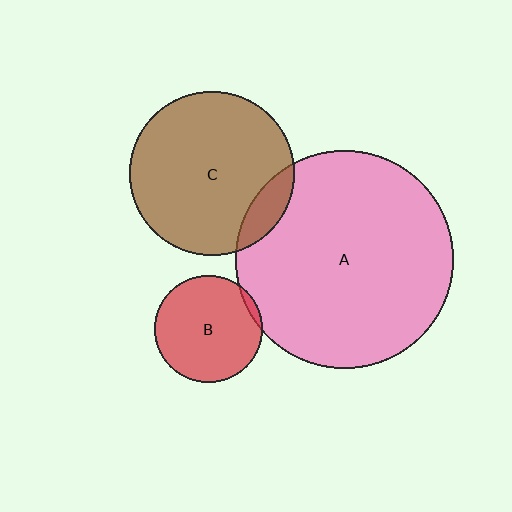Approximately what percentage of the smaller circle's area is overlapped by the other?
Approximately 10%.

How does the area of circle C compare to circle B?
Approximately 2.4 times.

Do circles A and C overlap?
Yes.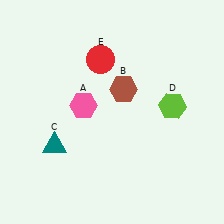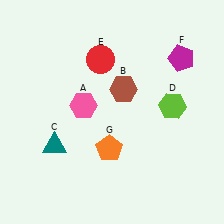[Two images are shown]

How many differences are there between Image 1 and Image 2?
There are 2 differences between the two images.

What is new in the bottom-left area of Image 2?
An orange pentagon (G) was added in the bottom-left area of Image 2.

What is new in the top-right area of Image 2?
A magenta pentagon (F) was added in the top-right area of Image 2.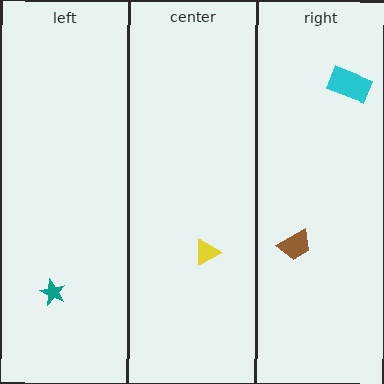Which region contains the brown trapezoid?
The right region.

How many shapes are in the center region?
1.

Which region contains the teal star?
The left region.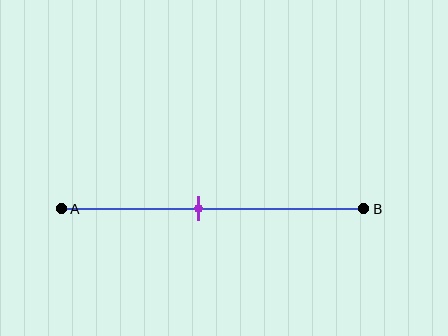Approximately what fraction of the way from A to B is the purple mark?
The purple mark is approximately 45% of the way from A to B.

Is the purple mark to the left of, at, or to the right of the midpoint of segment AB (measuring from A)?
The purple mark is to the left of the midpoint of segment AB.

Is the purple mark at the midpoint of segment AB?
No, the mark is at about 45% from A, not at the 50% midpoint.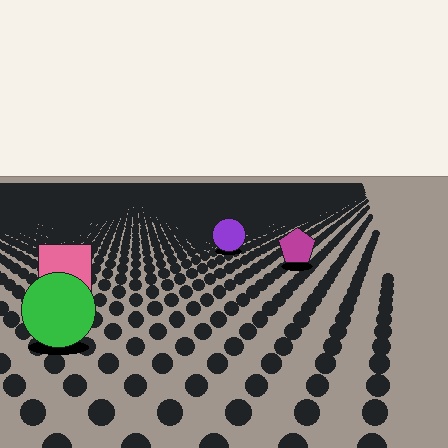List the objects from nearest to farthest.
From nearest to farthest: the green circle, the pink square, the magenta pentagon, the purple circle.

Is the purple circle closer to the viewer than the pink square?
No. The pink square is closer — you can tell from the texture gradient: the ground texture is coarser near it.